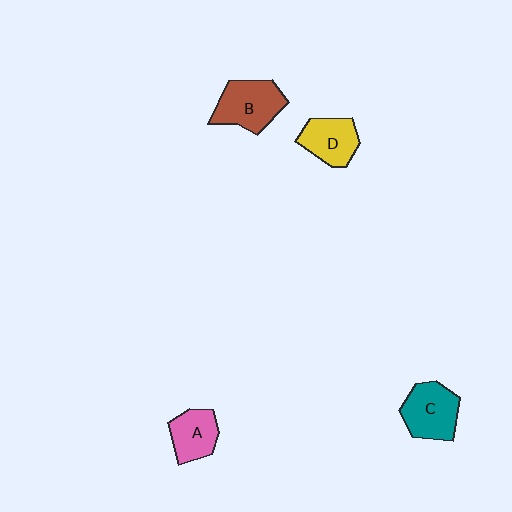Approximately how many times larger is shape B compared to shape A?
Approximately 1.4 times.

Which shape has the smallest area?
Shape A (pink).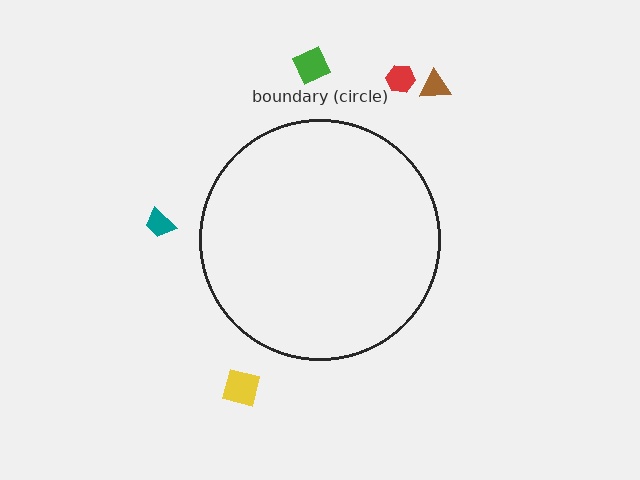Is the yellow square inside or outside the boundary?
Outside.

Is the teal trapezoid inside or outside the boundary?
Outside.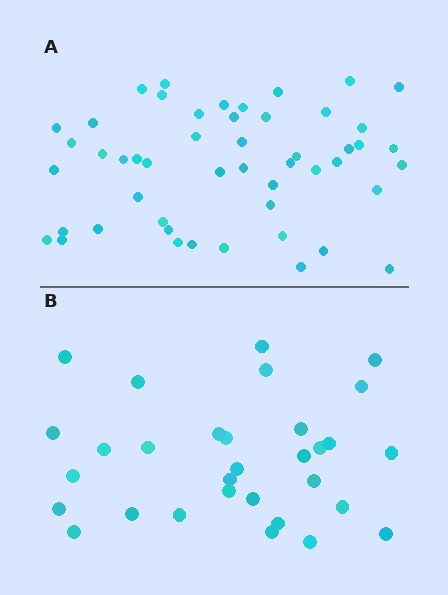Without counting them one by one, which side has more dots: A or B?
Region A (the top region) has more dots.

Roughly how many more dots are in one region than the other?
Region A has approximately 20 more dots than region B.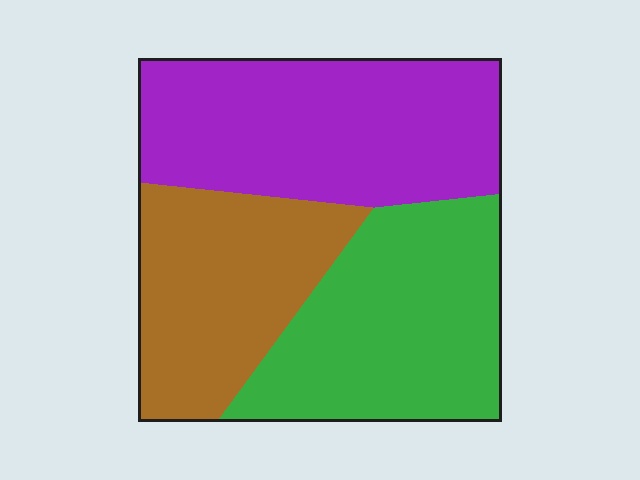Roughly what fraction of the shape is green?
Green takes up about one third (1/3) of the shape.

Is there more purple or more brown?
Purple.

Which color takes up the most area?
Purple, at roughly 40%.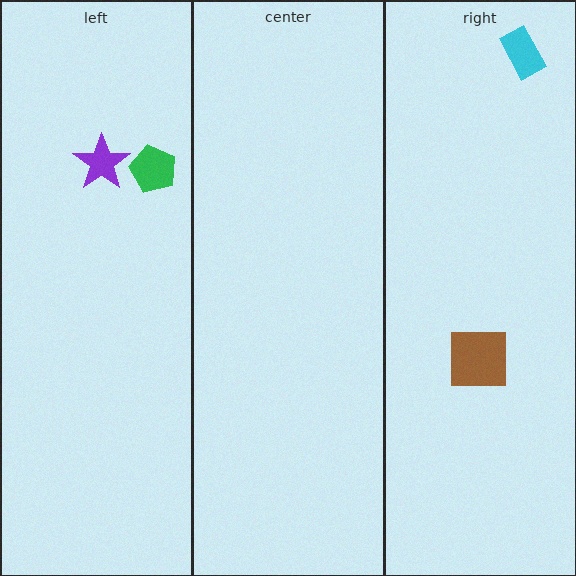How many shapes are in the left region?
2.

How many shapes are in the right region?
2.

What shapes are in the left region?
The purple star, the green pentagon.